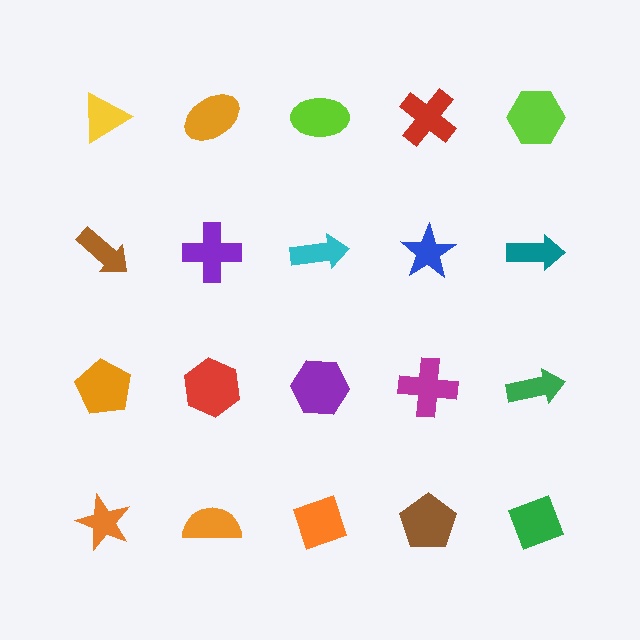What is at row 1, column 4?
A red cross.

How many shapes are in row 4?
5 shapes.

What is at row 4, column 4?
A brown pentagon.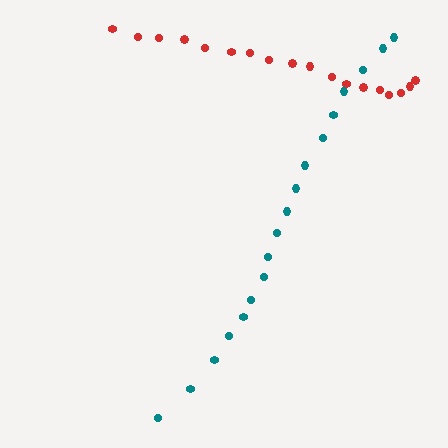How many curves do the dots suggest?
There are 2 distinct paths.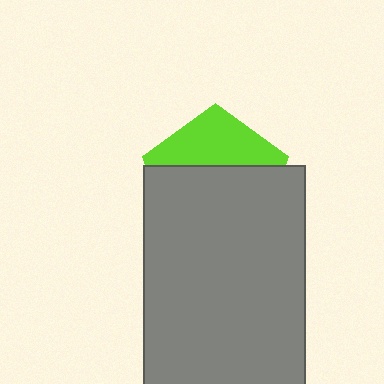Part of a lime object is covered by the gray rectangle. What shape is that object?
It is a pentagon.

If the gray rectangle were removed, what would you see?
You would see the complete lime pentagon.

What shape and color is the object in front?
The object in front is a gray rectangle.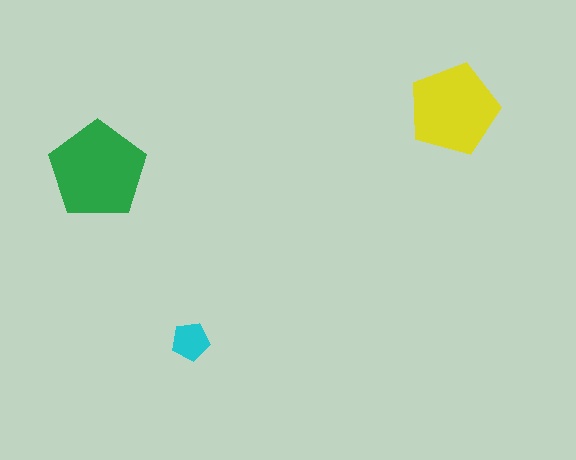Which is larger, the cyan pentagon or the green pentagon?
The green one.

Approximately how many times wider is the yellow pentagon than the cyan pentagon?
About 2.5 times wider.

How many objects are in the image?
There are 3 objects in the image.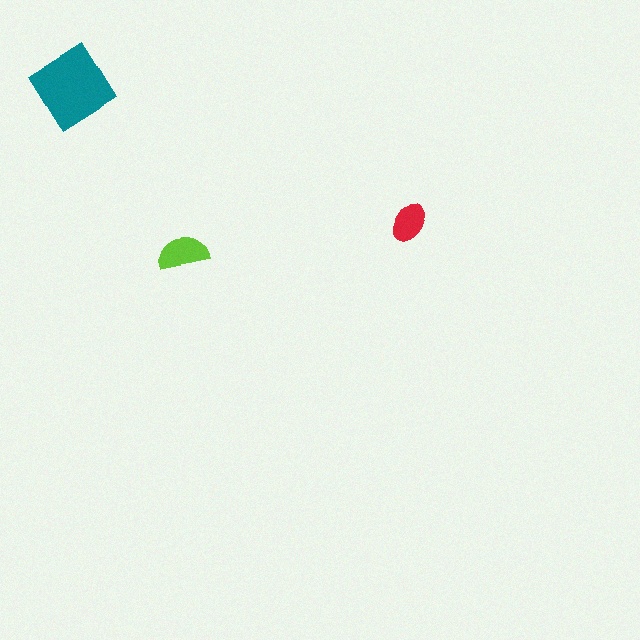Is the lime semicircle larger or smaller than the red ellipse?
Larger.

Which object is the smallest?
The red ellipse.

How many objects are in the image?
There are 3 objects in the image.